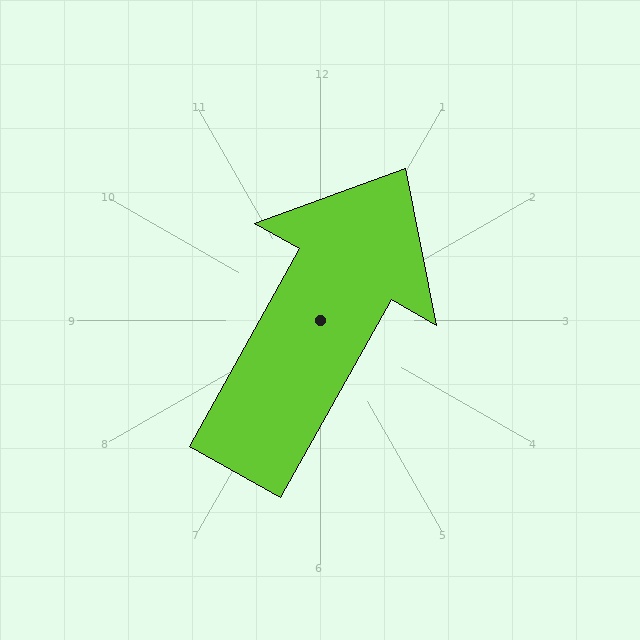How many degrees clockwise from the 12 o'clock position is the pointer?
Approximately 29 degrees.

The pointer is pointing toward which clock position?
Roughly 1 o'clock.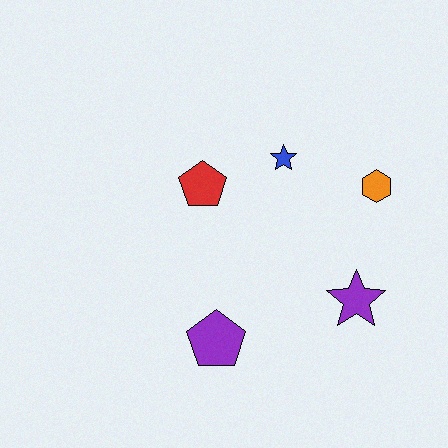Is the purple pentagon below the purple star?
Yes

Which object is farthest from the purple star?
The red pentagon is farthest from the purple star.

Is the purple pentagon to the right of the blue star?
No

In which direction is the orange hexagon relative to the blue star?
The orange hexagon is to the right of the blue star.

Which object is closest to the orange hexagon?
The blue star is closest to the orange hexagon.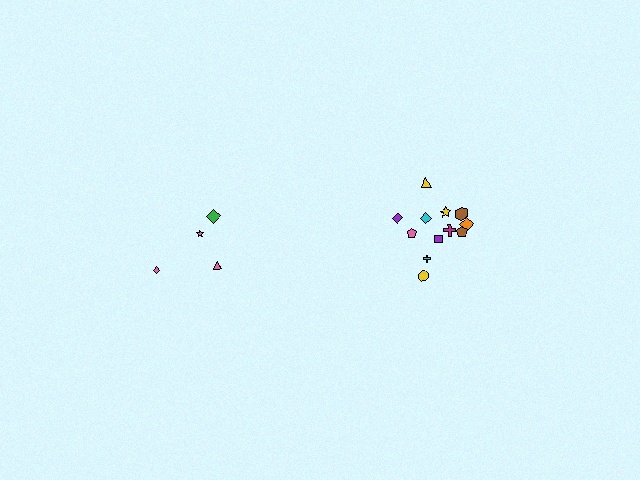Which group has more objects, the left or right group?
The right group.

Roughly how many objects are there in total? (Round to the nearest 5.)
Roughly 15 objects in total.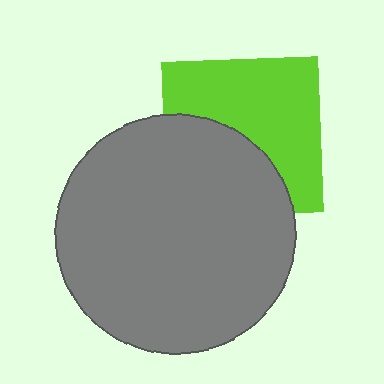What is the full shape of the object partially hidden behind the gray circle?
The partially hidden object is a lime square.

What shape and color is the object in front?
The object in front is a gray circle.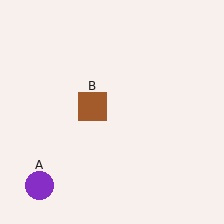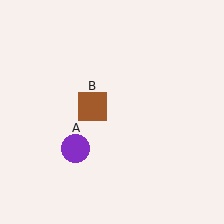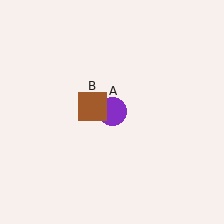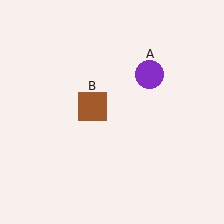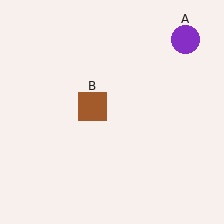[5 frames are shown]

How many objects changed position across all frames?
1 object changed position: purple circle (object A).